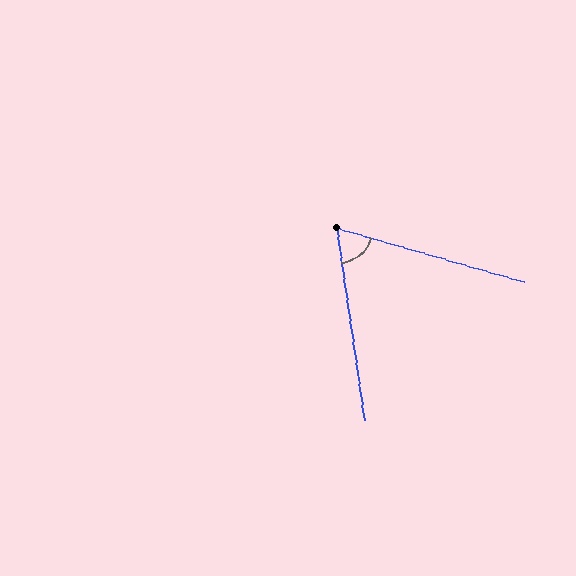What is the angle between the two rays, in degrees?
Approximately 66 degrees.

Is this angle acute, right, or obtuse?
It is acute.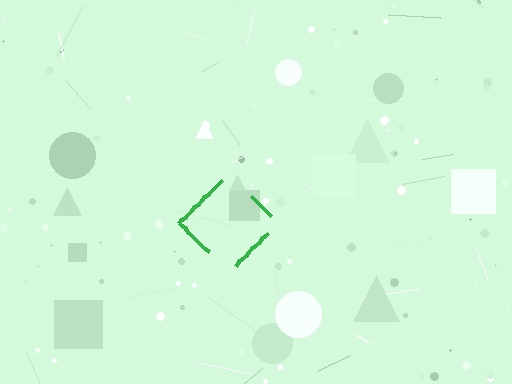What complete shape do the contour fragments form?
The contour fragments form a diamond.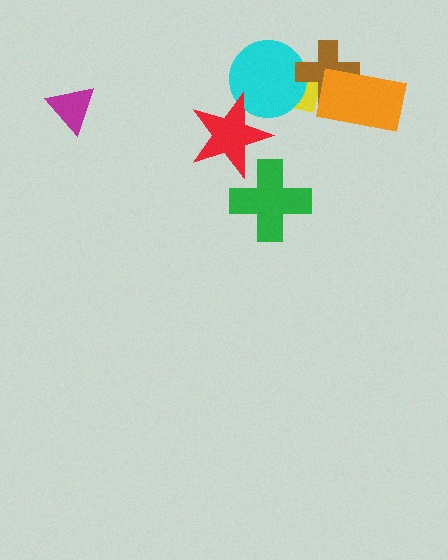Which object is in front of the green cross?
The red star is in front of the green cross.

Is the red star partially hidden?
No, no other shape covers it.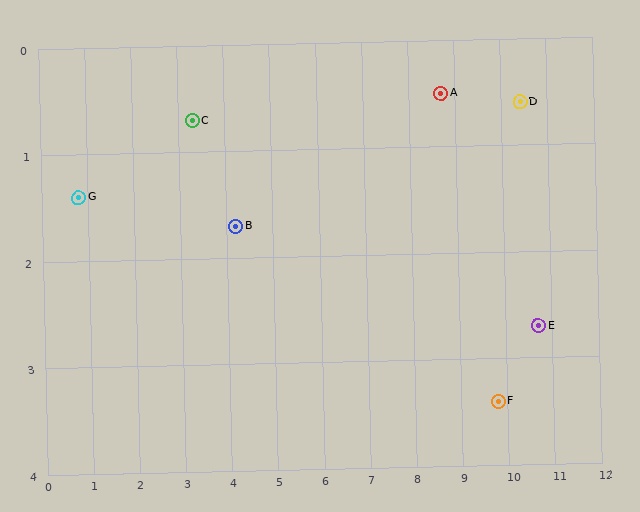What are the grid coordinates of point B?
Point B is at approximately (4.2, 1.7).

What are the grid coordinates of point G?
Point G is at approximately (0.8, 1.4).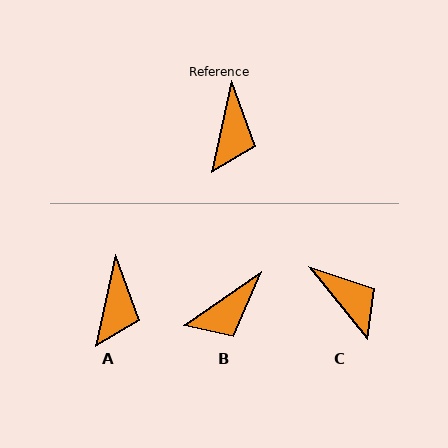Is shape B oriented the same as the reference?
No, it is off by about 44 degrees.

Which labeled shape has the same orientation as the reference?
A.